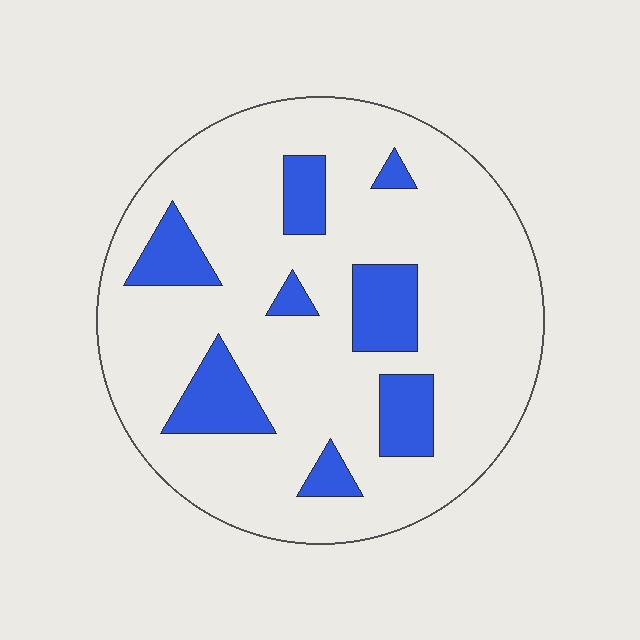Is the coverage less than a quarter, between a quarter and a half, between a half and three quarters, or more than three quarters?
Less than a quarter.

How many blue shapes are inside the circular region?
8.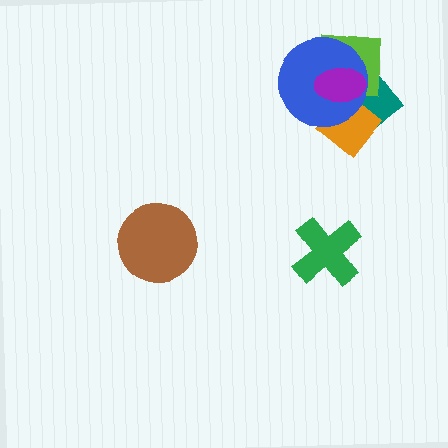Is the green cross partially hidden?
No, no other shape covers it.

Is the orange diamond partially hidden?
Yes, it is partially covered by another shape.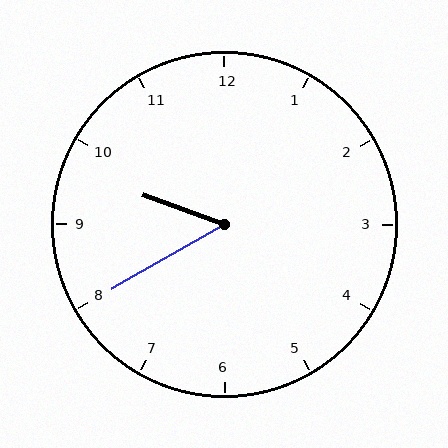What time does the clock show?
9:40.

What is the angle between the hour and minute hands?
Approximately 50 degrees.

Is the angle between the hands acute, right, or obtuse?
It is acute.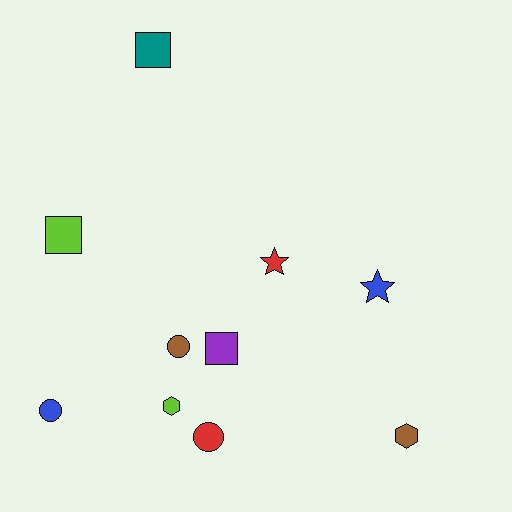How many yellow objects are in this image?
There are no yellow objects.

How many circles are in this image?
There are 3 circles.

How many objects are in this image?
There are 10 objects.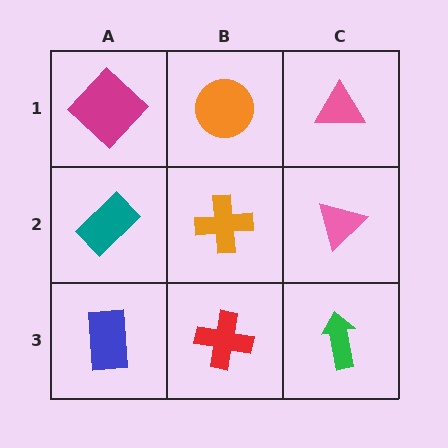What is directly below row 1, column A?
A teal rectangle.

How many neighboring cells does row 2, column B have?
4.